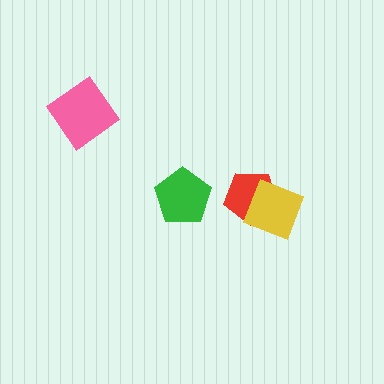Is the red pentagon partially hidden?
Yes, it is partially covered by another shape.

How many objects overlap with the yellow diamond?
1 object overlaps with the yellow diamond.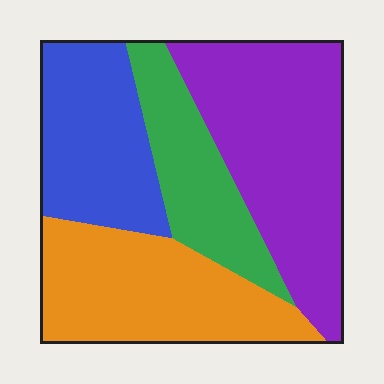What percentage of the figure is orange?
Orange takes up about one quarter (1/4) of the figure.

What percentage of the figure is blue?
Blue covers around 20% of the figure.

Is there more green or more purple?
Purple.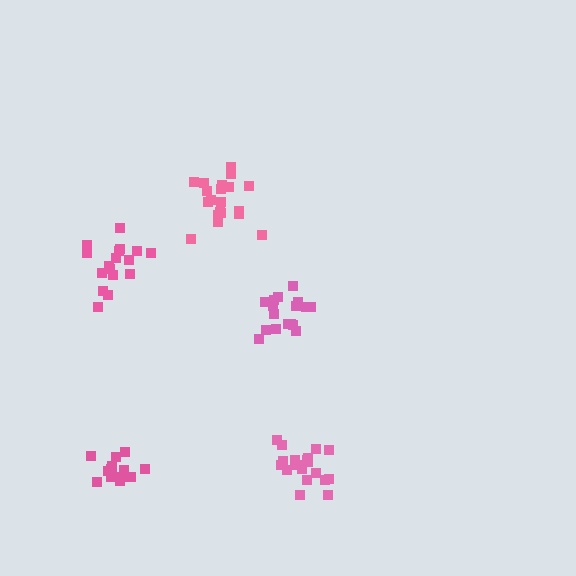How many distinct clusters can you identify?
There are 5 distinct clusters.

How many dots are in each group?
Group 1: 17 dots, Group 2: 20 dots, Group 3: 14 dots, Group 4: 19 dots, Group 5: 18 dots (88 total).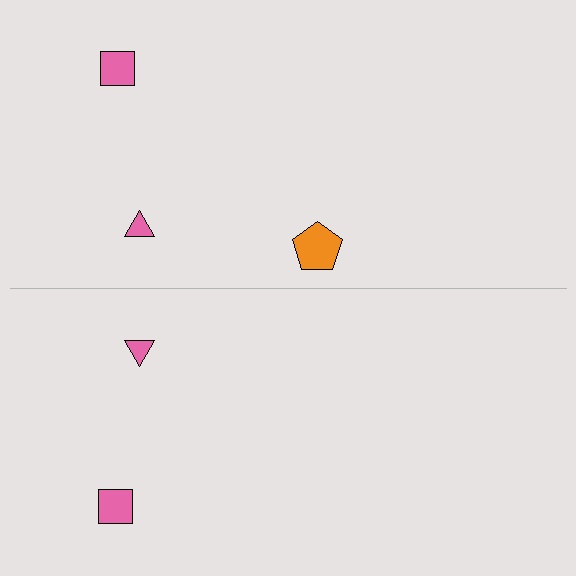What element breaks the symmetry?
A orange pentagon is missing from the bottom side.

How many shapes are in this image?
There are 5 shapes in this image.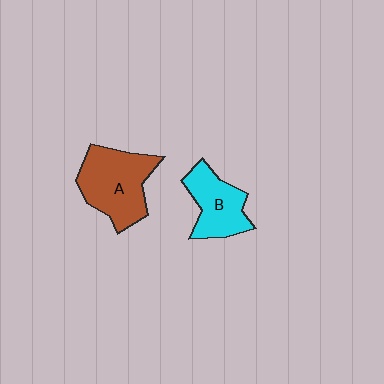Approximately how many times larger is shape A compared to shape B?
Approximately 1.4 times.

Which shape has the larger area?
Shape A (brown).